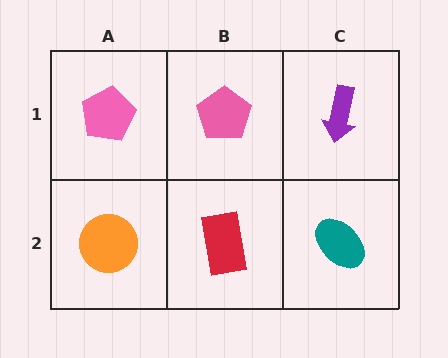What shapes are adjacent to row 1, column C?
A teal ellipse (row 2, column C), a pink pentagon (row 1, column B).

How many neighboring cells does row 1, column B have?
3.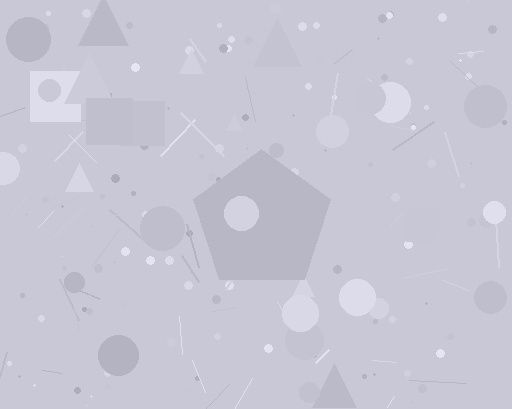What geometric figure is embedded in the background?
A pentagon is embedded in the background.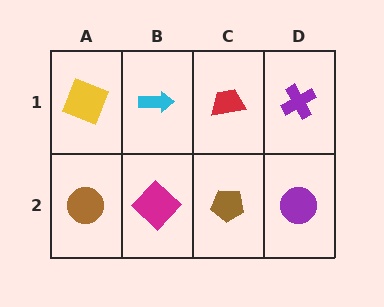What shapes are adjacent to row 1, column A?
A brown circle (row 2, column A), a cyan arrow (row 1, column B).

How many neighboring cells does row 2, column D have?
2.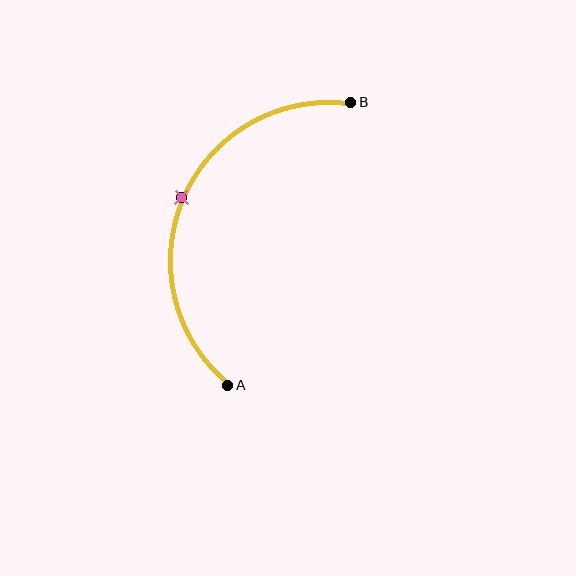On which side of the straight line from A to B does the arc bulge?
The arc bulges to the left of the straight line connecting A and B.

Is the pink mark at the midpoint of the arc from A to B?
Yes. The pink mark lies on the arc at equal arc-length from both A and B — it is the arc midpoint.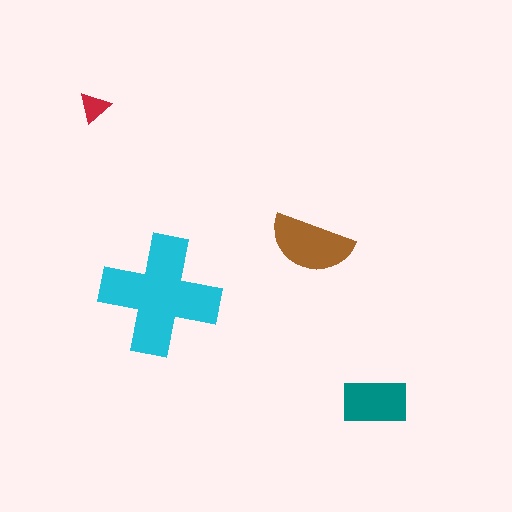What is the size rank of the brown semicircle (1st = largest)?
2nd.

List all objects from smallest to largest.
The red triangle, the teal rectangle, the brown semicircle, the cyan cross.